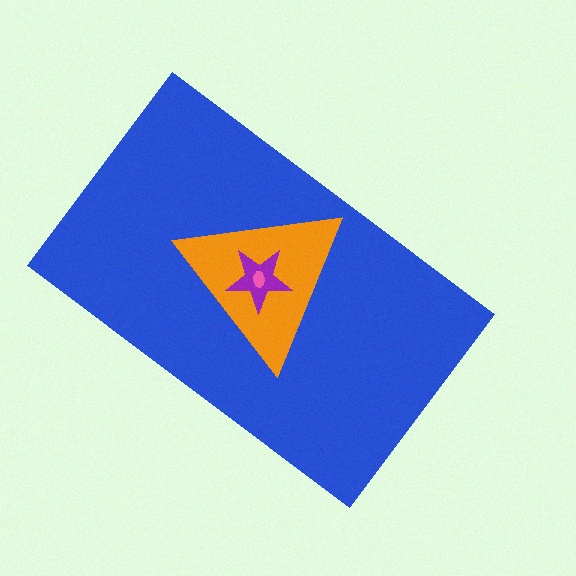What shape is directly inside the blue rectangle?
The orange triangle.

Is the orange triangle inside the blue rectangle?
Yes.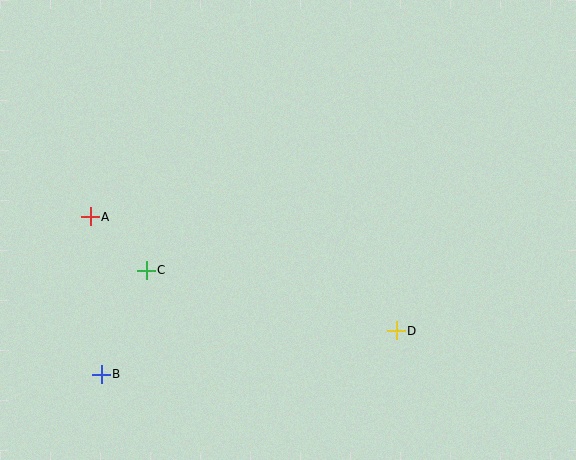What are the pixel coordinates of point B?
Point B is at (101, 374).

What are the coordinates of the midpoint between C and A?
The midpoint between C and A is at (118, 243).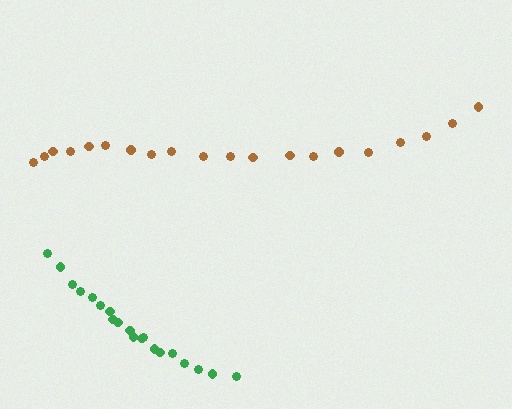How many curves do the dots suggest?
There are 2 distinct paths.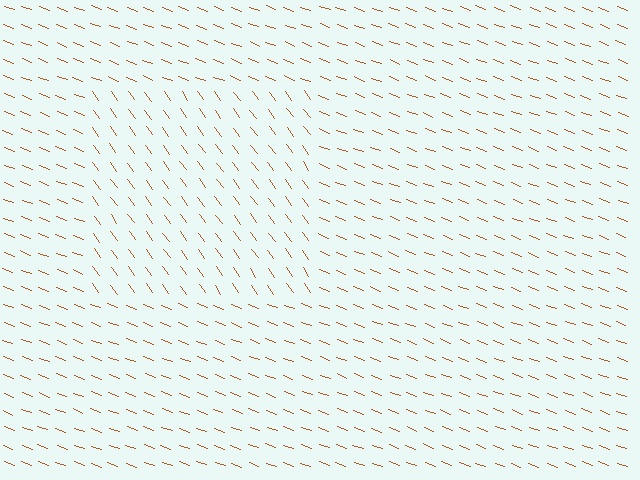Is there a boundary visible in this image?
Yes, there is a texture boundary formed by a change in line orientation.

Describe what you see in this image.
The image is filled with small brown line segments. A rectangle region in the image has lines oriented differently from the surrounding lines, creating a visible texture boundary.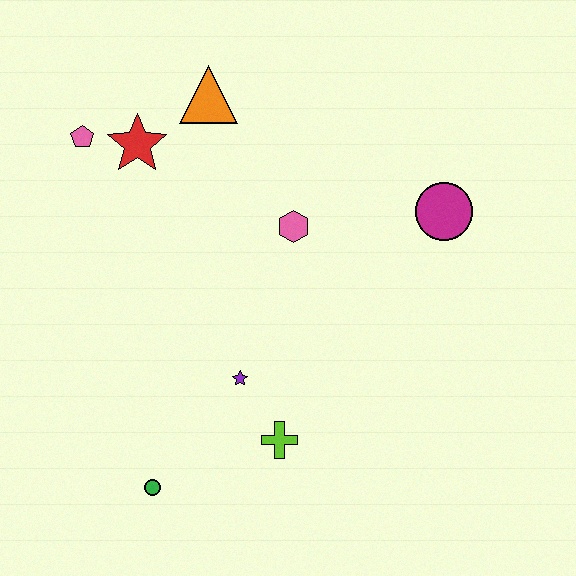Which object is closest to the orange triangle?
The red star is closest to the orange triangle.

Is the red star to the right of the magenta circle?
No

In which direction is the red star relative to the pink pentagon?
The red star is to the right of the pink pentagon.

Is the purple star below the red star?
Yes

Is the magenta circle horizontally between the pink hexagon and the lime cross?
No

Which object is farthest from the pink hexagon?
The green circle is farthest from the pink hexagon.